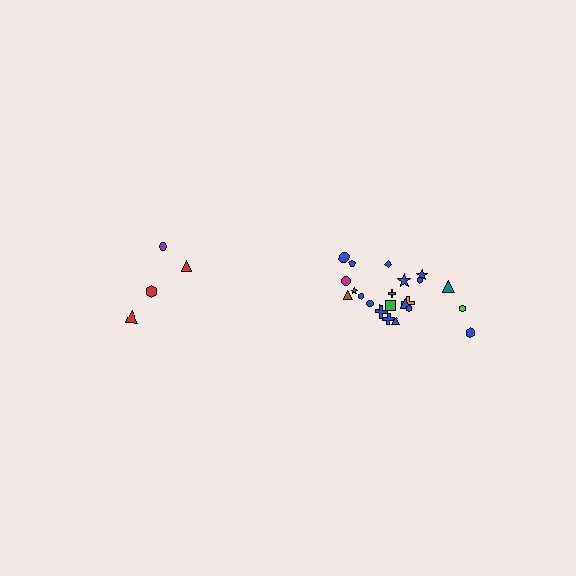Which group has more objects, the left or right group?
The right group.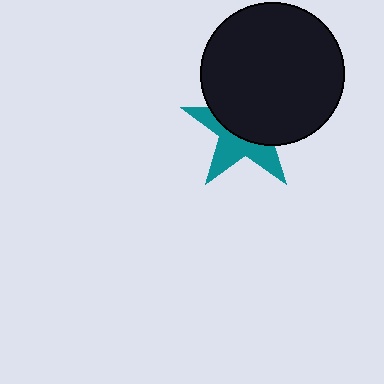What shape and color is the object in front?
The object in front is a black circle.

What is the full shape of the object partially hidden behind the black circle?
The partially hidden object is a teal star.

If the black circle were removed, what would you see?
You would see the complete teal star.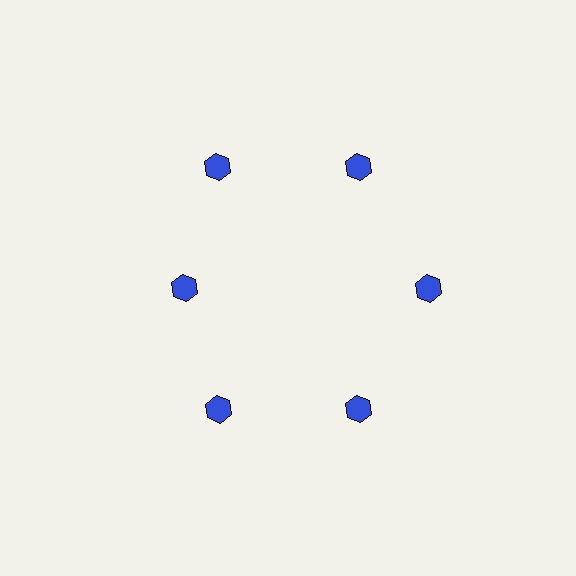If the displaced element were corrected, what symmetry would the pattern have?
It would have 6-fold rotational symmetry — the pattern would map onto itself every 60 degrees.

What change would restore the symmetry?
The symmetry would be restored by moving it outward, back onto the ring so that all 6 hexagons sit at equal angles and equal distance from the center.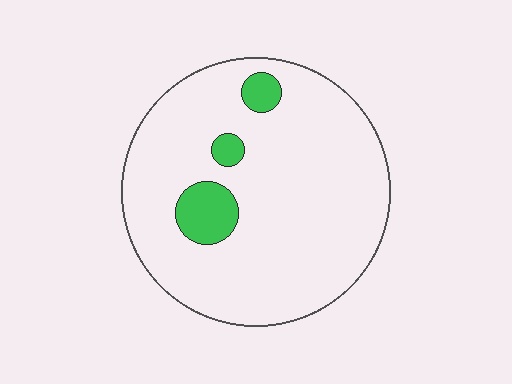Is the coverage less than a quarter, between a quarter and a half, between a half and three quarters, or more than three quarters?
Less than a quarter.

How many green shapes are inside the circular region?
3.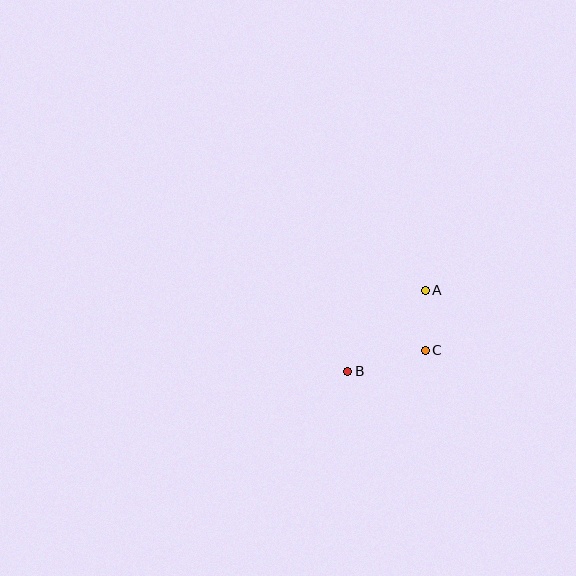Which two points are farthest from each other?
Points A and B are farthest from each other.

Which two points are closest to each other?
Points A and C are closest to each other.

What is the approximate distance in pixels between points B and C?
The distance between B and C is approximately 81 pixels.